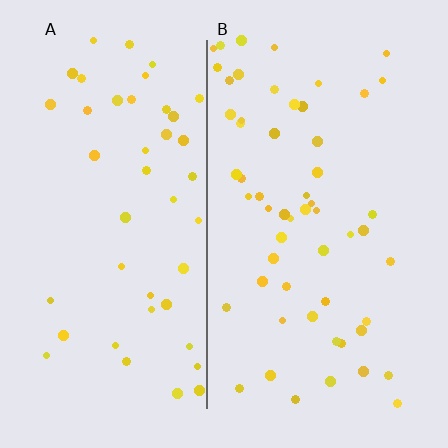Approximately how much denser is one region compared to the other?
Approximately 1.3× — region B over region A.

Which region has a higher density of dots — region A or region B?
B (the right).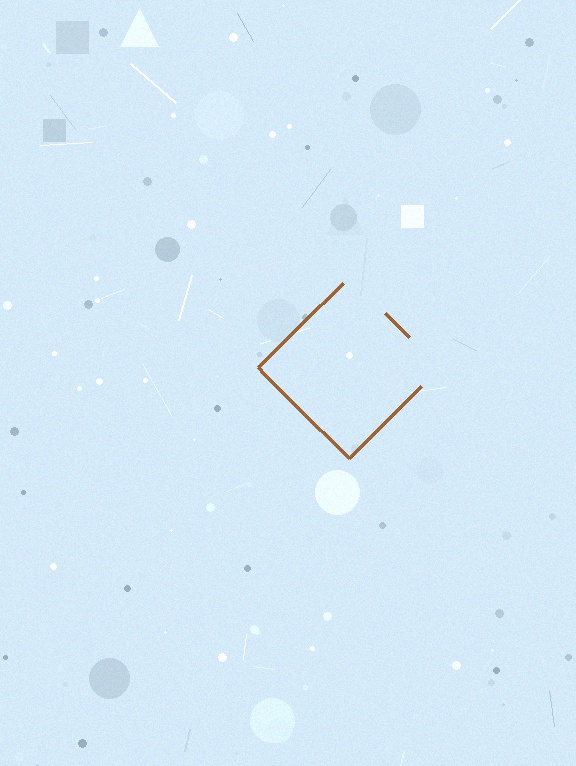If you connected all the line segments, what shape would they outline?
They would outline a diamond.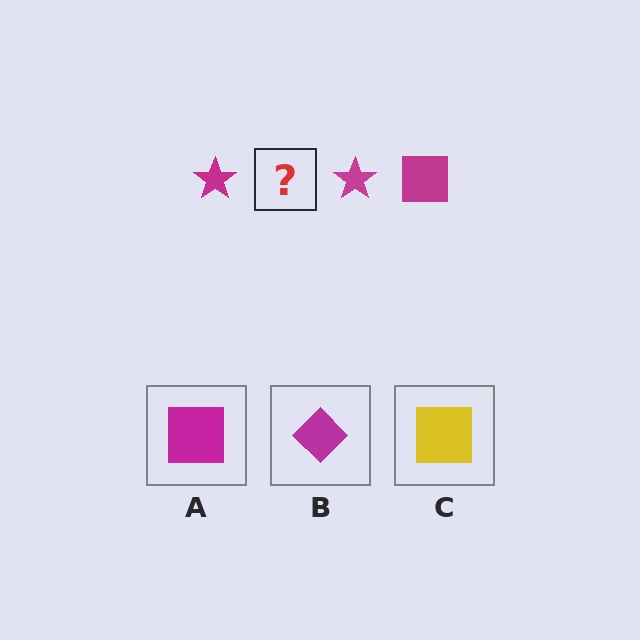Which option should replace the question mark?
Option A.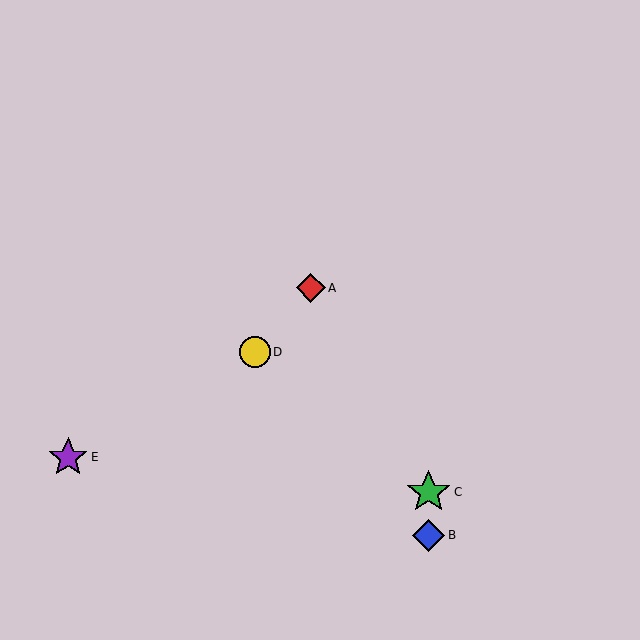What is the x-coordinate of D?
Object D is at x≈255.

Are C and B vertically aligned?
Yes, both are at x≈429.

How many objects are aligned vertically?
2 objects (B, C) are aligned vertically.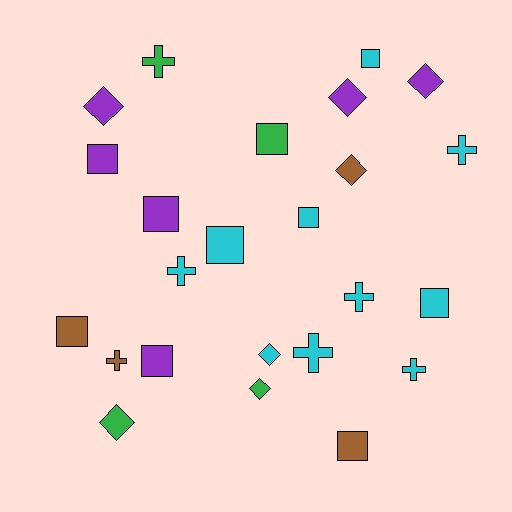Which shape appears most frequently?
Square, with 10 objects.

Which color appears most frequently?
Cyan, with 10 objects.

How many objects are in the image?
There are 24 objects.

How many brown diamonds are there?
There is 1 brown diamond.